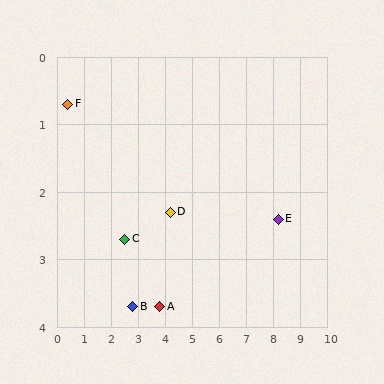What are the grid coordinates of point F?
Point F is at approximately (0.4, 0.7).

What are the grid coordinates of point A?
Point A is at approximately (3.8, 3.7).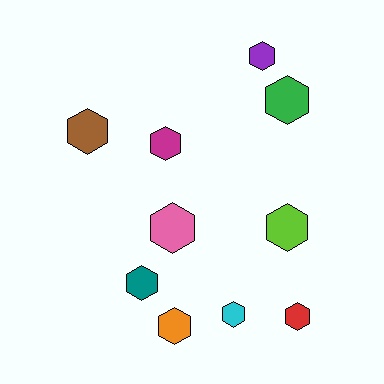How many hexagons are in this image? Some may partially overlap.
There are 10 hexagons.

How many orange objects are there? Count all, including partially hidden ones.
There is 1 orange object.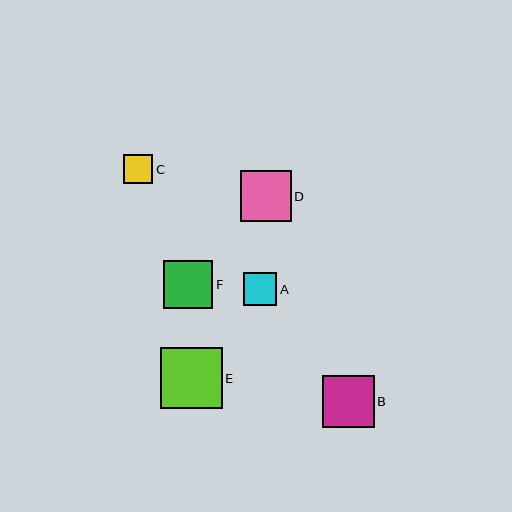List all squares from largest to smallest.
From largest to smallest: E, B, D, F, A, C.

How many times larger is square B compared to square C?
Square B is approximately 1.8 times the size of square C.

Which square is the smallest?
Square C is the smallest with a size of approximately 29 pixels.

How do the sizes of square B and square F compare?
Square B and square F are approximately the same size.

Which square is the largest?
Square E is the largest with a size of approximately 61 pixels.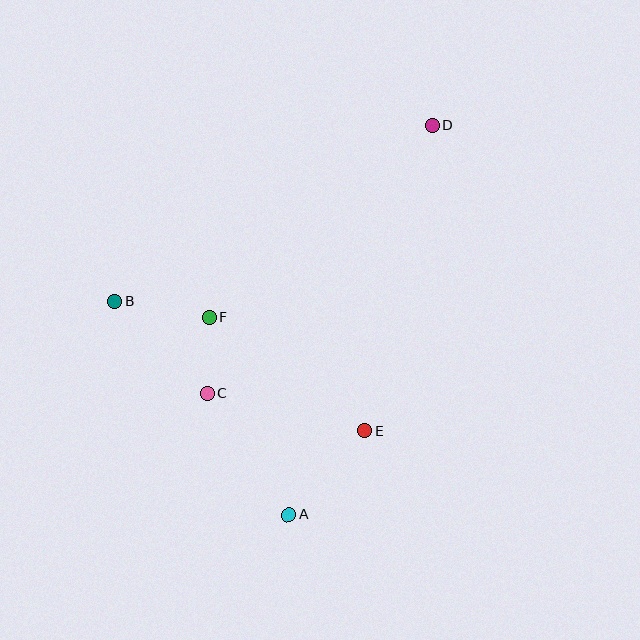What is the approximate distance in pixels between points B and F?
The distance between B and F is approximately 96 pixels.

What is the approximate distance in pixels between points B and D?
The distance between B and D is approximately 364 pixels.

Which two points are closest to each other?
Points C and F are closest to each other.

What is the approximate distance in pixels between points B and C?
The distance between B and C is approximately 131 pixels.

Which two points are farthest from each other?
Points A and D are farthest from each other.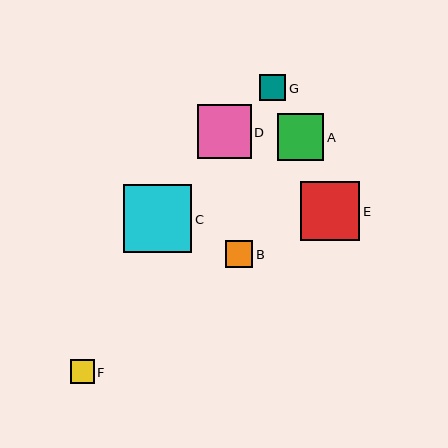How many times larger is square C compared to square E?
Square C is approximately 1.2 times the size of square E.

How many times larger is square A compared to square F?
Square A is approximately 1.9 times the size of square F.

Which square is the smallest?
Square F is the smallest with a size of approximately 24 pixels.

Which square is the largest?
Square C is the largest with a size of approximately 68 pixels.